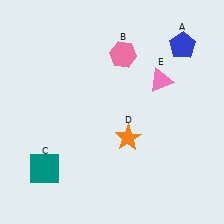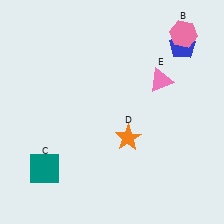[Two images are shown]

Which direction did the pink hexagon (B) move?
The pink hexagon (B) moved right.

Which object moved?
The pink hexagon (B) moved right.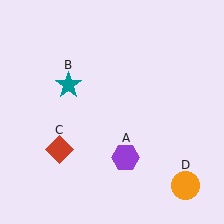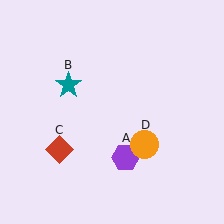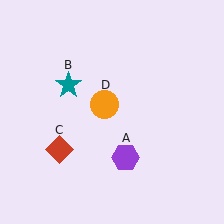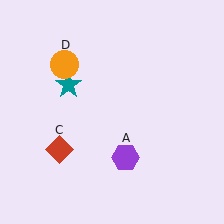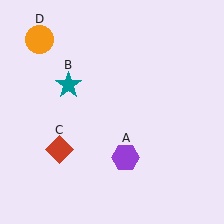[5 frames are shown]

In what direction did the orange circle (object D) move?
The orange circle (object D) moved up and to the left.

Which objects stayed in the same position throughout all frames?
Purple hexagon (object A) and teal star (object B) and red diamond (object C) remained stationary.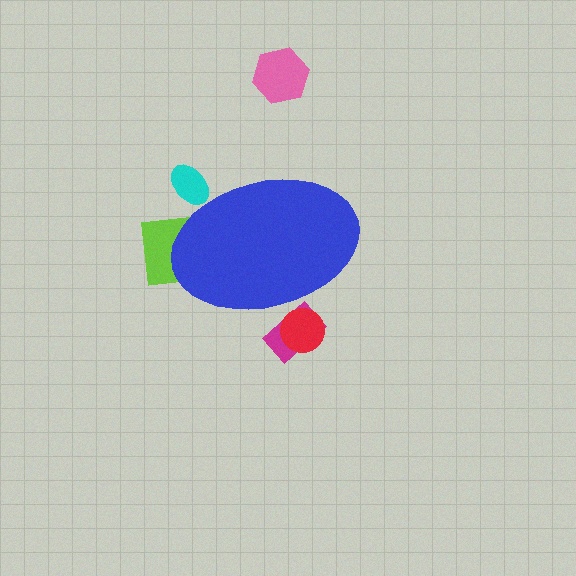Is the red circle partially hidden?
Yes, the red circle is partially hidden behind the blue ellipse.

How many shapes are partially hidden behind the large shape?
4 shapes are partially hidden.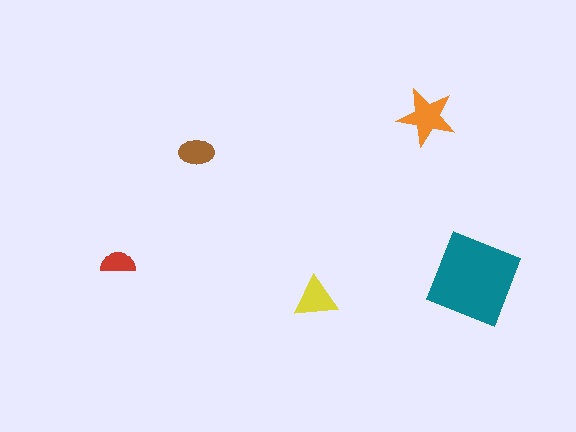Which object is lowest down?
The yellow triangle is bottommost.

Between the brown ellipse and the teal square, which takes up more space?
The teal square.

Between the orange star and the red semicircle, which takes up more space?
The orange star.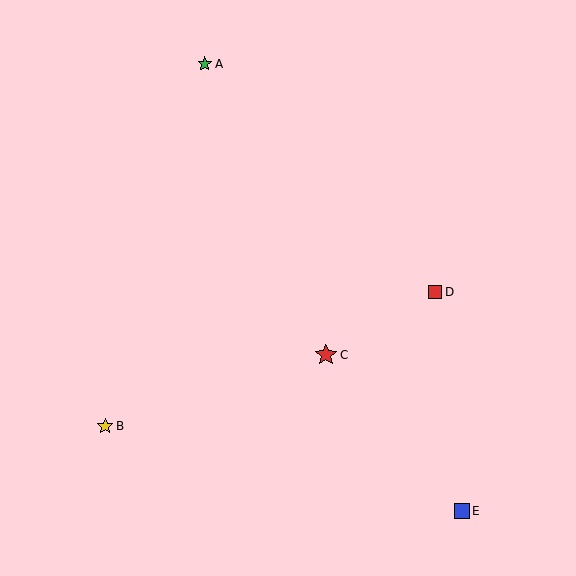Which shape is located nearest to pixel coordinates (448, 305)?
The red square (labeled D) at (435, 292) is nearest to that location.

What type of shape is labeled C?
Shape C is a red star.